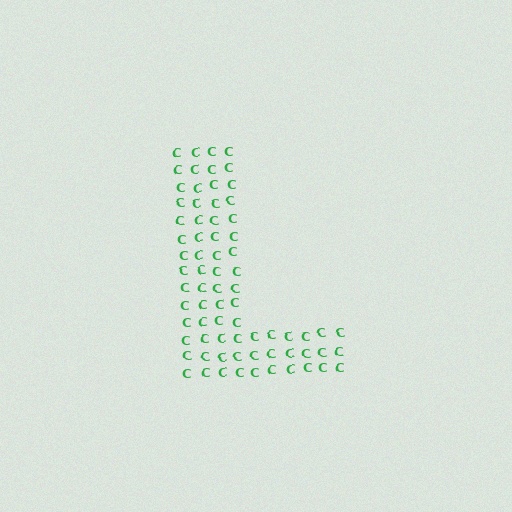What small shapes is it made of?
It is made of small letter C's.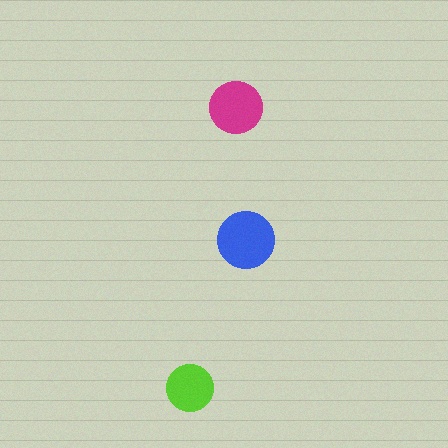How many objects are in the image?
There are 3 objects in the image.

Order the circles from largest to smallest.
the blue one, the magenta one, the lime one.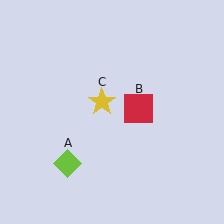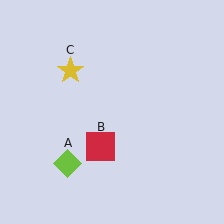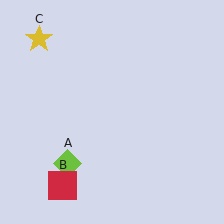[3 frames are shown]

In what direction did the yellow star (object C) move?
The yellow star (object C) moved up and to the left.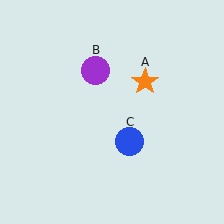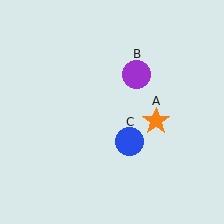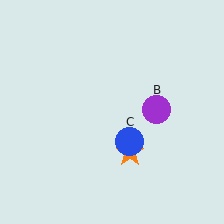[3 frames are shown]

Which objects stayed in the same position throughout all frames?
Blue circle (object C) remained stationary.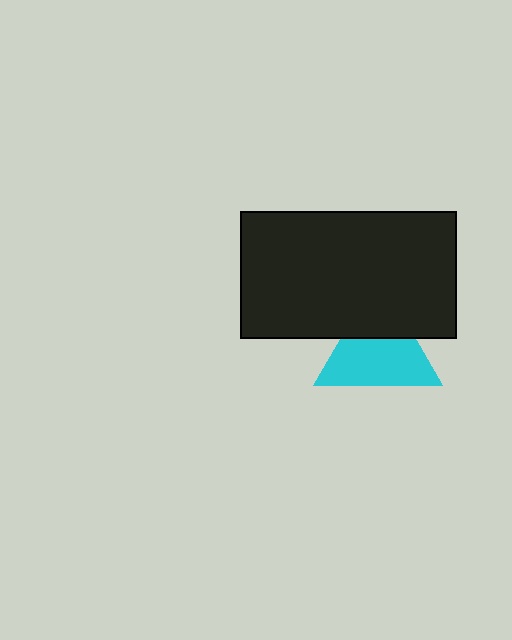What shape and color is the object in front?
The object in front is a black rectangle.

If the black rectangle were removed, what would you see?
You would see the complete cyan triangle.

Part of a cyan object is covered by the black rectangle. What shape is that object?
It is a triangle.